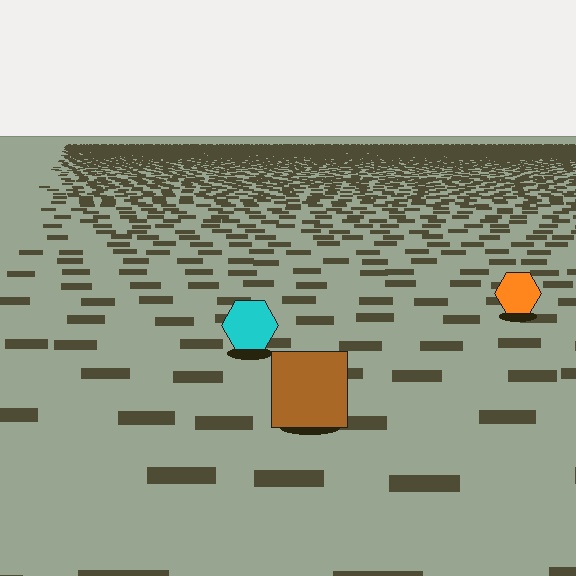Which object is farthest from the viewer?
The orange hexagon is farthest from the viewer. It appears smaller and the ground texture around it is denser.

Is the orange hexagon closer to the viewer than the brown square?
No. The brown square is closer — you can tell from the texture gradient: the ground texture is coarser near it.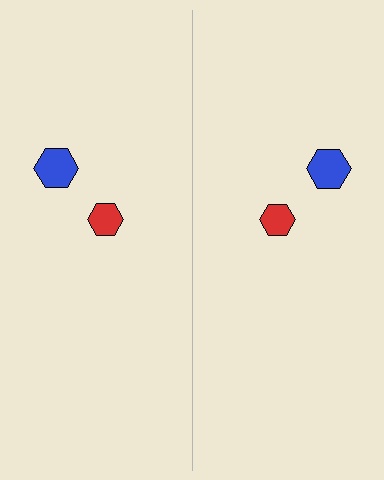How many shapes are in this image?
There are 4 shapes in this image.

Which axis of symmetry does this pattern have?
The pattern has a vertical axis of symmetry running through the center of the image.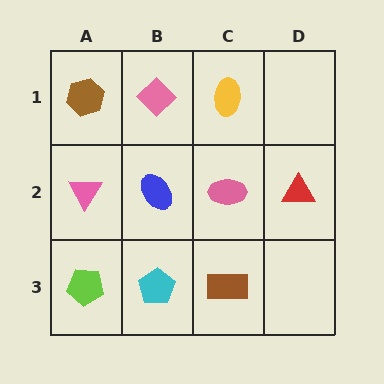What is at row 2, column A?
A pink triangle.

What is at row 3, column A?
A lime pentagon.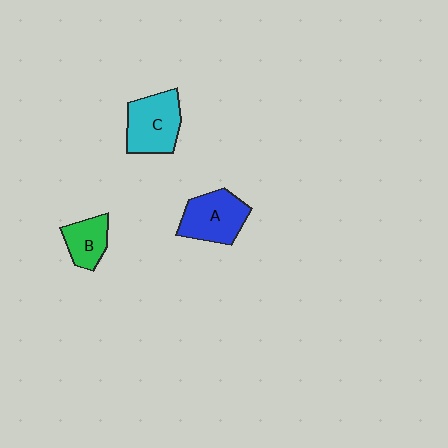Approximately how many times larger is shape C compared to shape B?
Approximately 1.6 times.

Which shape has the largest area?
Shape C (cyan).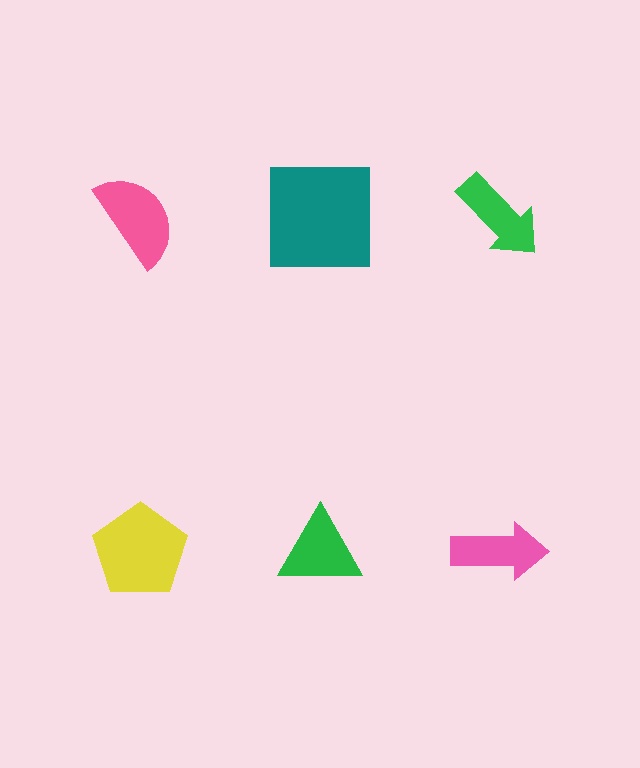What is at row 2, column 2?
A green triangle.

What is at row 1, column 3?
A green arrow.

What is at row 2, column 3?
A pink arrow.